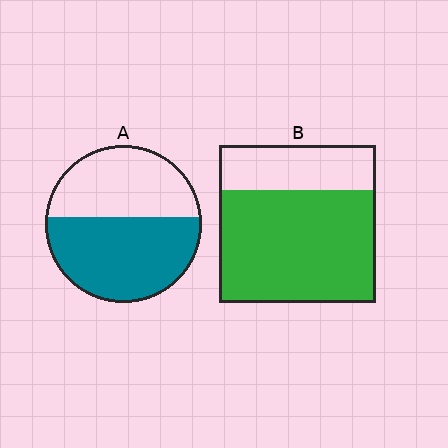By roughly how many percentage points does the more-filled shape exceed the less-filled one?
By roughly 15 percentage points (B over A).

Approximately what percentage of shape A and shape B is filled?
A is approximately 55% and B is approximately 70%.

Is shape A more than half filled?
Yes.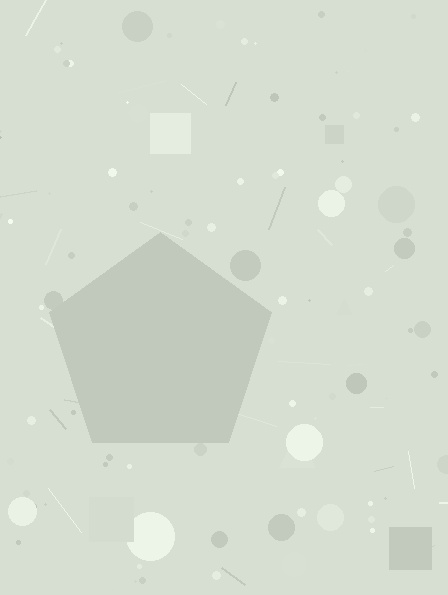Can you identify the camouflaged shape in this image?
The camouflaged shape is a pentagon.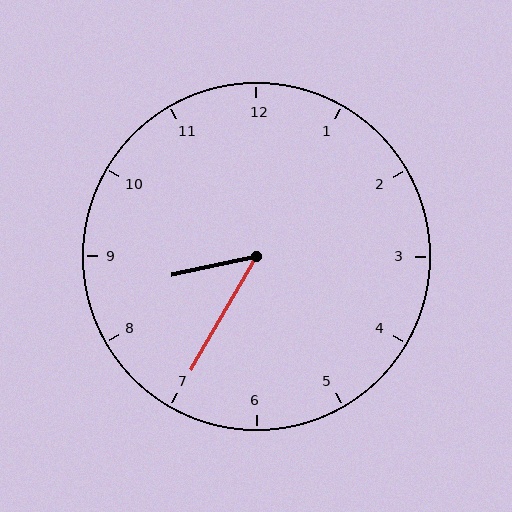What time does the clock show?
8:35.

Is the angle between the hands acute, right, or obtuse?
It is acute.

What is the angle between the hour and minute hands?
Approximately 48 degrees.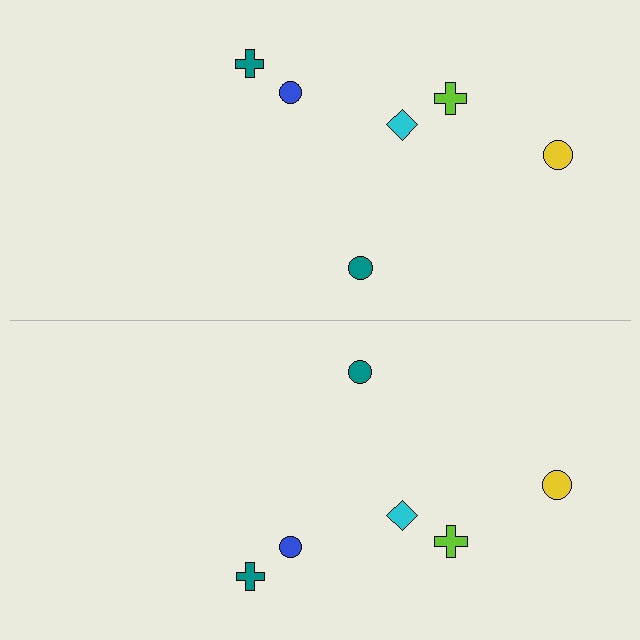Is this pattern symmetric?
Yes, this pattern has bilateral (reflection) symmetry.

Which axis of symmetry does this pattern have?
The pattern has a horizontal axis of symmetry running through the center of the image.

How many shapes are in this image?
There are 12 shapes in this image.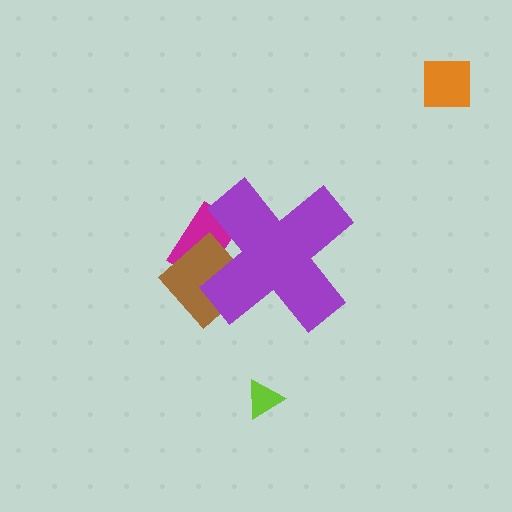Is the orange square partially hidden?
No, the orange square is fully visible.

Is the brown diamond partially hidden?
Yes, the brown diamond is partially hidden behind the purple cross.